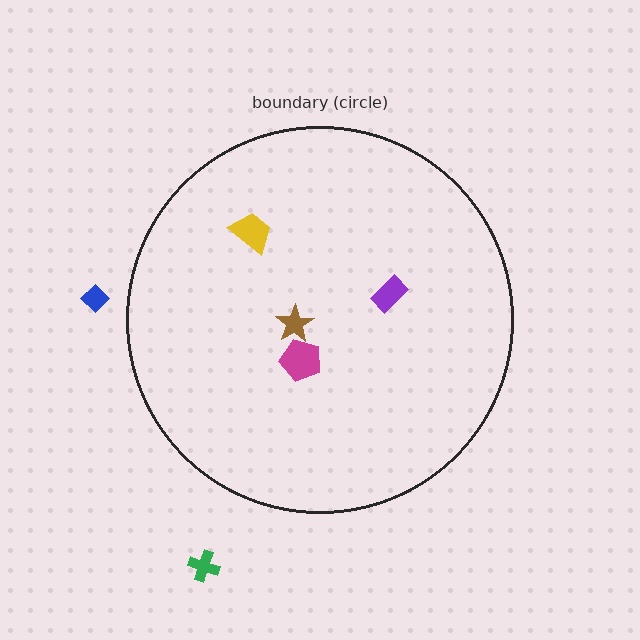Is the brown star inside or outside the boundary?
Inside.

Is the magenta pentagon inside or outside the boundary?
Inside.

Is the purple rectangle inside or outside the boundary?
Inside.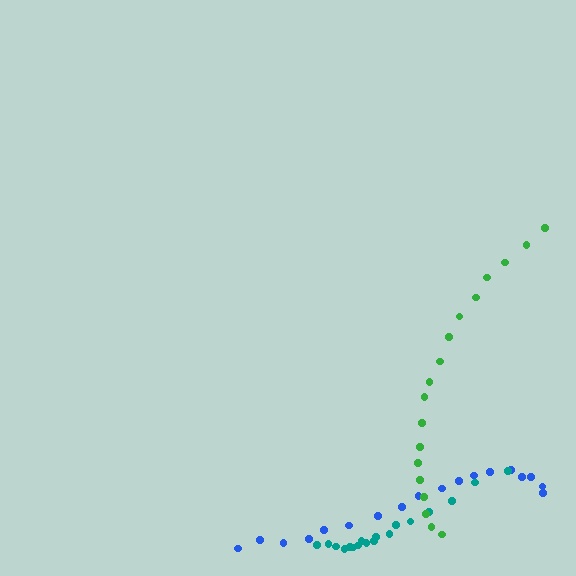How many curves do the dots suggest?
There are 3 distinct paths.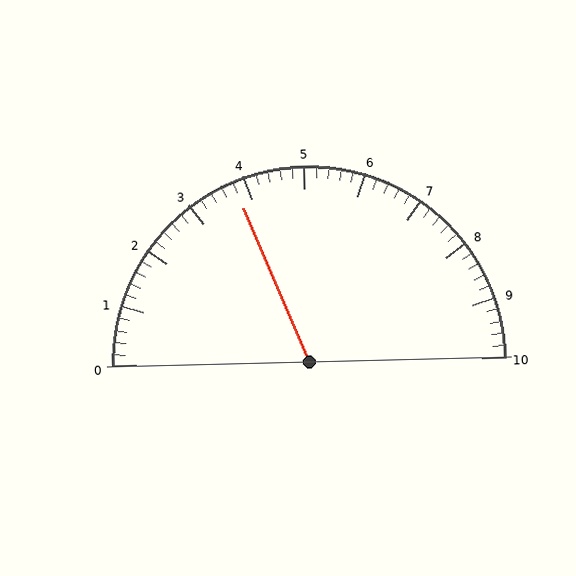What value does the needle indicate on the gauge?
The needle indicates approximately 3.8.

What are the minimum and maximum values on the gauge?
The gauge ranges from 0 to 10.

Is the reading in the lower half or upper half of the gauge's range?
The reading is in the lower half of the range (0 to 10).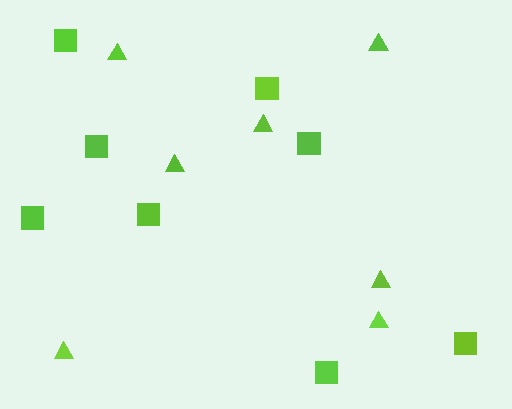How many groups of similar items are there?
There are 2 groups: one group of triangles (7) and one group of squares (8).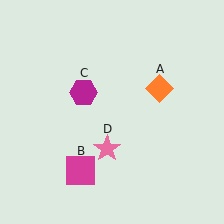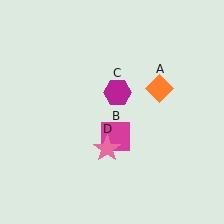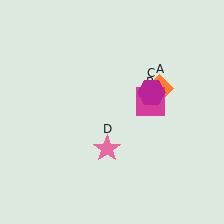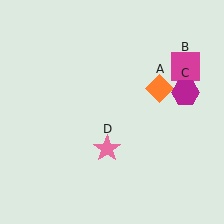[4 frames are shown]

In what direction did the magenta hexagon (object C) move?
The magenta hexagon (object C) moved right.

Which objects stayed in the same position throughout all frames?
Orange diamond (object A) and pink star (object D) remained stationary.